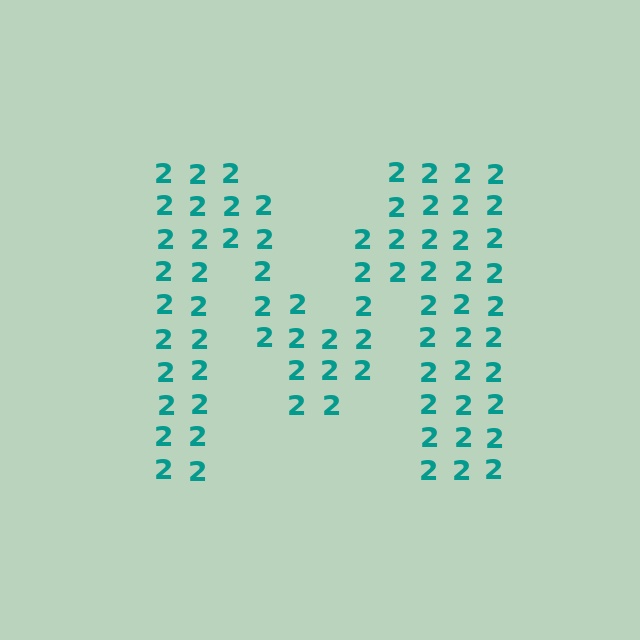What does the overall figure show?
The overall figure shows the letter M.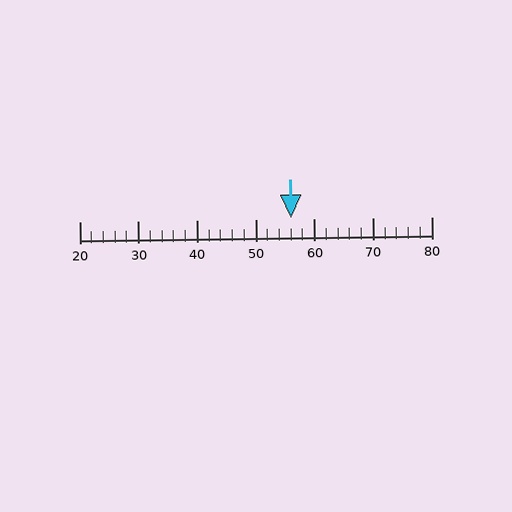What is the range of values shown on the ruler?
The ruler shows values from 20 to 80.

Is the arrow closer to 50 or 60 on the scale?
The arrow is closer to 60.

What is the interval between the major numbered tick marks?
The major tick marks are spaced 10 units apart.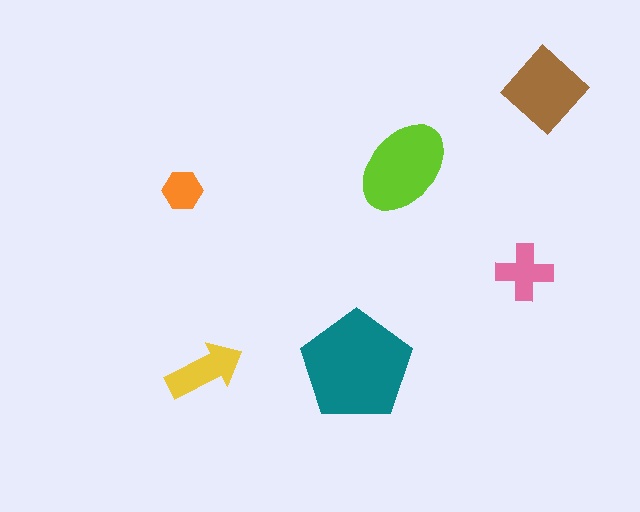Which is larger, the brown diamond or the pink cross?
The brown diamond.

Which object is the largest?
The teal pentagon.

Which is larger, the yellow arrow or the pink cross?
The yellow arrow.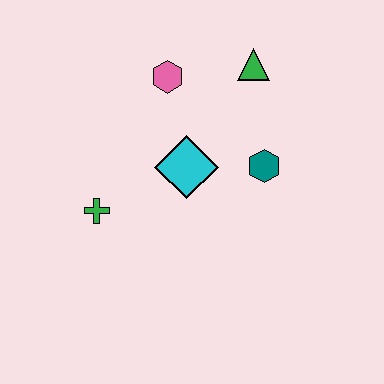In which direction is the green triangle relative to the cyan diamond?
The green triangle is above the cyan diamond.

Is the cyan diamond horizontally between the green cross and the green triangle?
Yes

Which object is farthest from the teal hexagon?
The green cross is farthest from the teal hexagon.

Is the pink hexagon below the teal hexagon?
No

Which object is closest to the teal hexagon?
The cyan diamond is closest to the teal hexagon.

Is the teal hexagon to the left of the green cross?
No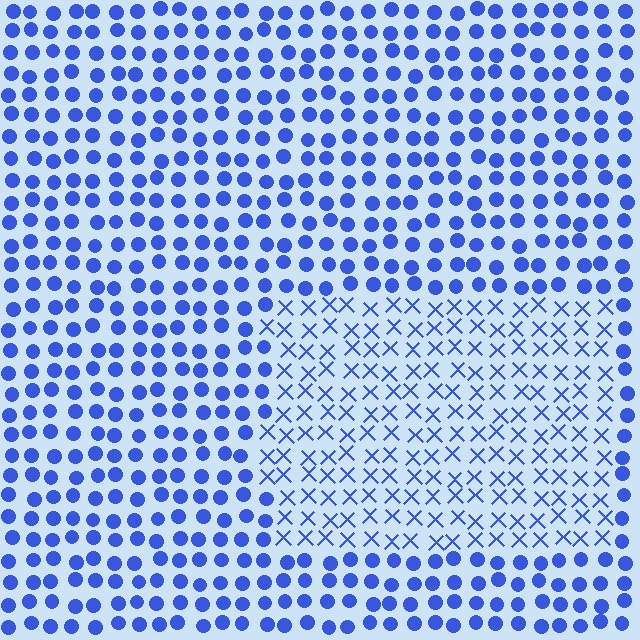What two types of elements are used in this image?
The image uses X marks inside the rectangle region and circles outside it.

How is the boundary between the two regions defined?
The boundary is defined by a change in element shape: X marks inside vs. circles outside. All elements share the same color and spacing.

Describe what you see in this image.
The image is filled with small blue elements arranged in a uniform grid. A rectangle-shaped region contains X marks, while the surrounding area contains circles. The boundary is defined purely by the change in element shape.